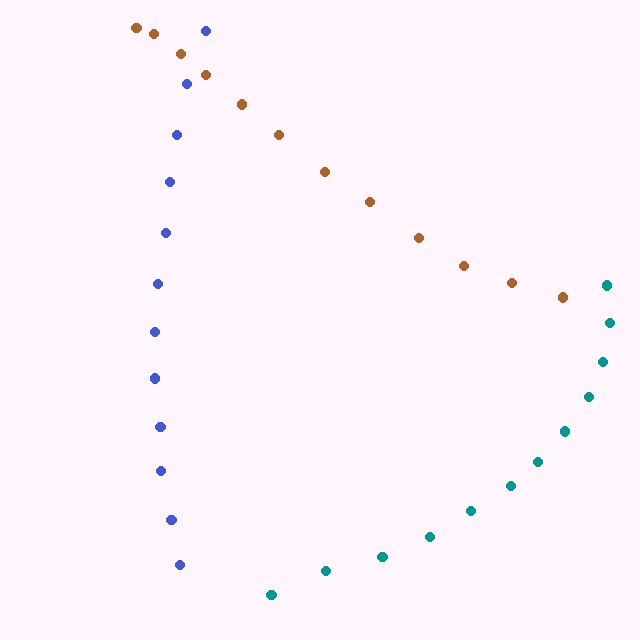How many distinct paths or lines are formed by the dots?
There are 3 distinct paths.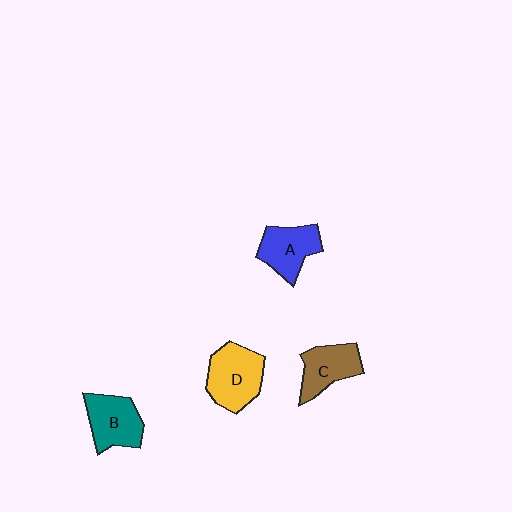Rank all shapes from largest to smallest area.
From largest to smallest: D (yellow), B (teal), A (blue), C (brown).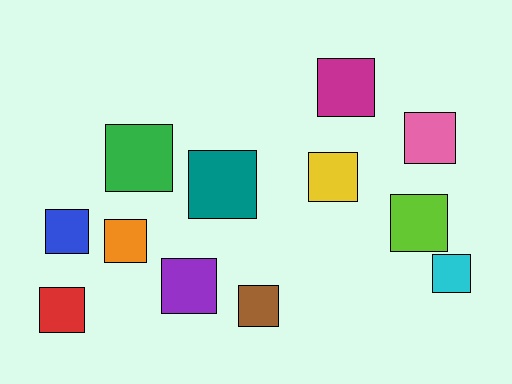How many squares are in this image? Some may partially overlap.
There are 12 squares.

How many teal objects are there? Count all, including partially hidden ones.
There is 1 teal object.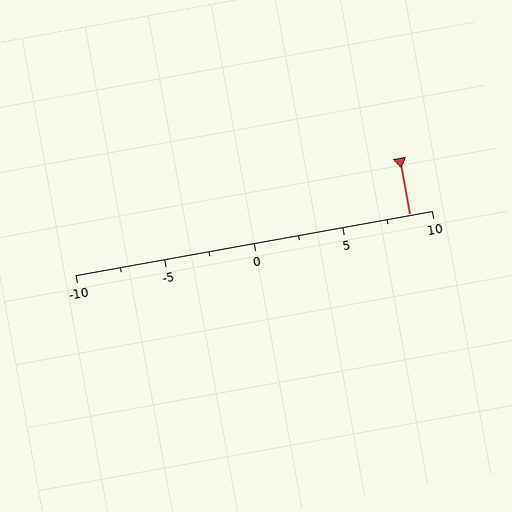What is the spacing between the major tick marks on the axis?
The major ticks are spaced 5 apart.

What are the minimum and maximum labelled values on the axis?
The axis runs from -10 to 10.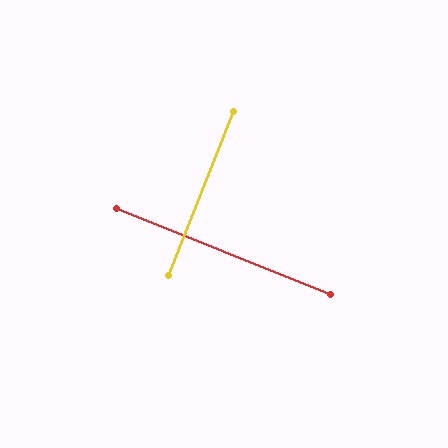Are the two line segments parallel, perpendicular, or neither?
Perpendicular — they meet at approximately 90°.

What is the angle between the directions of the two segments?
Approximately 90 degrees.